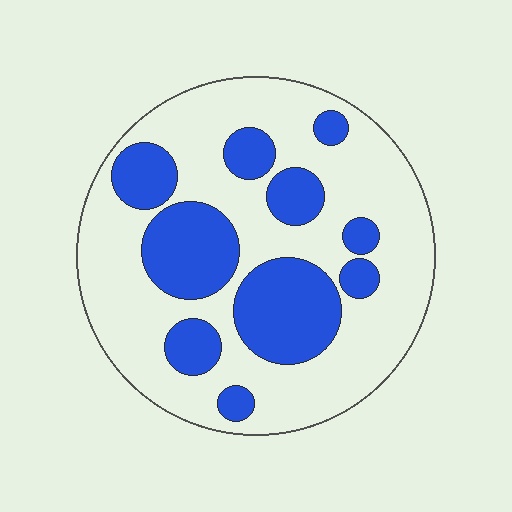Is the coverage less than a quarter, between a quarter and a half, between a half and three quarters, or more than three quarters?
Between a quarter and a half.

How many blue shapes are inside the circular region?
10.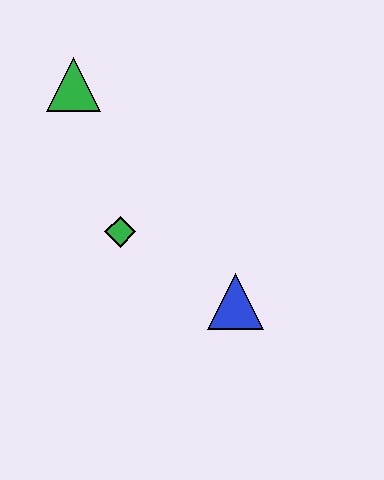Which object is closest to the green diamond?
The blue triangle is closest to the green diamond.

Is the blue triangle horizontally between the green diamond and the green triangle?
No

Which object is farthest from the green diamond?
The green triangle is farthest from the green diamond.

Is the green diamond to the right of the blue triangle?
No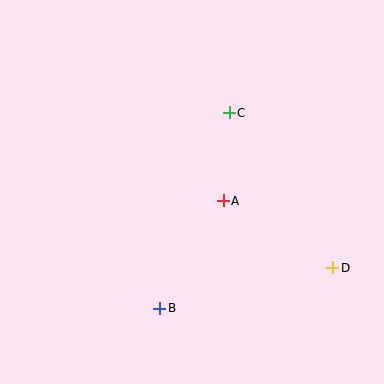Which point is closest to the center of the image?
Point A at (223, 201) is closest to the center.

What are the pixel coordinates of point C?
Point C is at (229, 113).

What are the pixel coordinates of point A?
Point A is at (223, 201).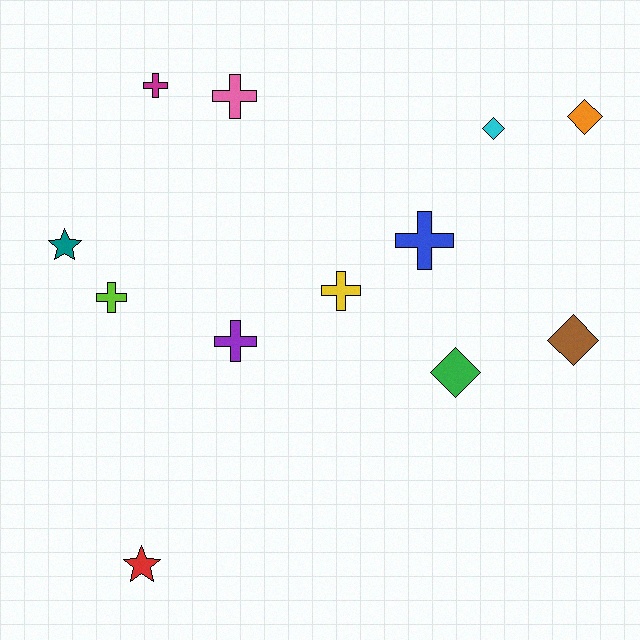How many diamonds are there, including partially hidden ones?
There are 4 diamonds.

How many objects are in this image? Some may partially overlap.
There are 12 objects.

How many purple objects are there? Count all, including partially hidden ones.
There is 1 purple object.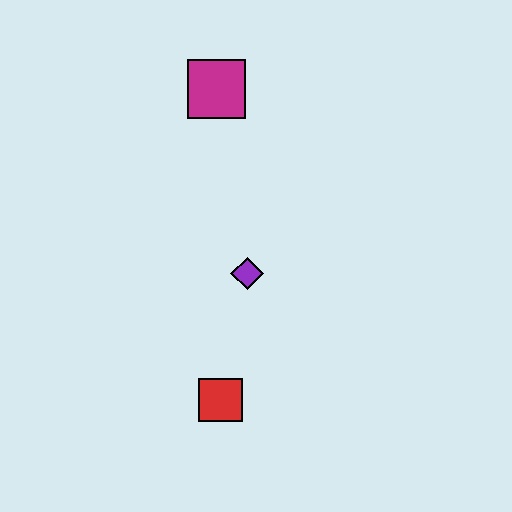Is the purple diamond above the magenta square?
No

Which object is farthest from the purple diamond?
The magenta square is farthest from the purple diamond.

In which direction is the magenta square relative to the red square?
The magenta square is above the red square.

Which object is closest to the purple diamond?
The red square is closest to the purple diamond.